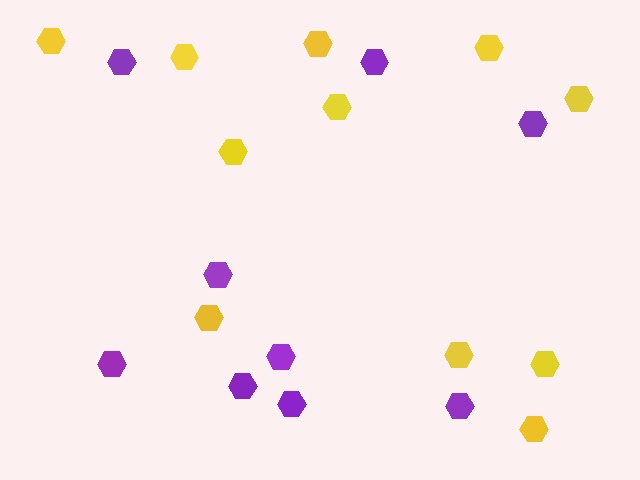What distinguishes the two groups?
There are 2 groups: one group of purple hexagons (9) and one group of yellow hexagons (11).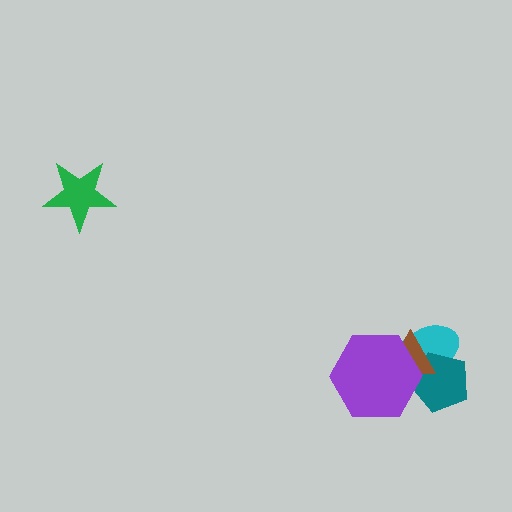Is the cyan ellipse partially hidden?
Yes, it is partially covered by another shape.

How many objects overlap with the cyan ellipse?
3 objects overlap with the cyan ellipse.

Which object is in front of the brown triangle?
The purple hexagon is in front of the brown triangle.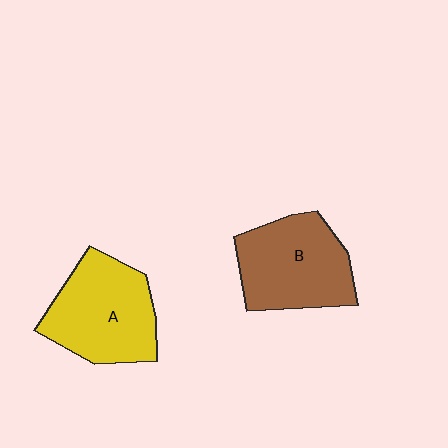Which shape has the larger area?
Shape A (yellow).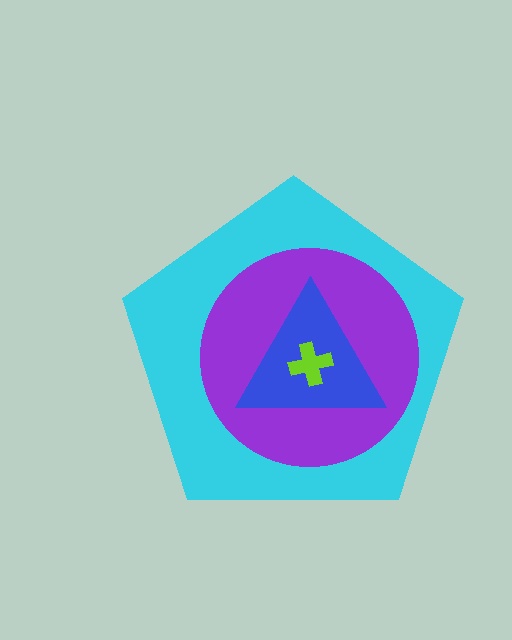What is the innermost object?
The lime cross.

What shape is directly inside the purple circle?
The blue triangle.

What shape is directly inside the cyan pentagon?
The purple circle.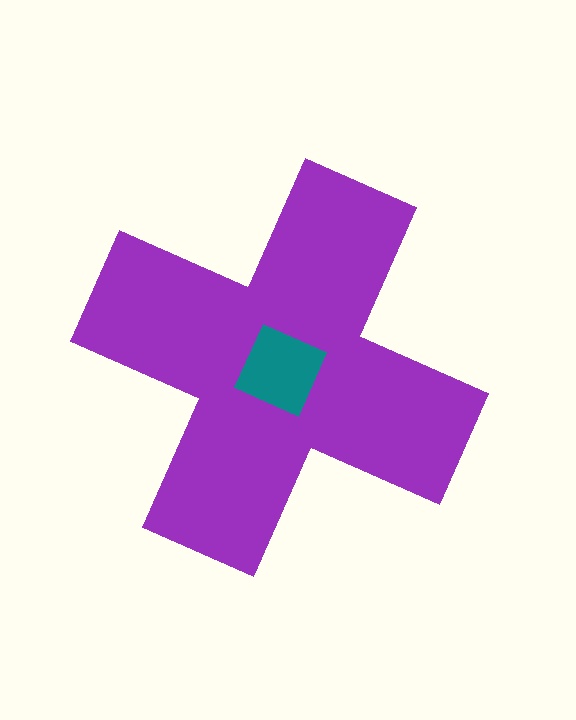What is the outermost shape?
The purple cross.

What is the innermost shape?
The teal square.